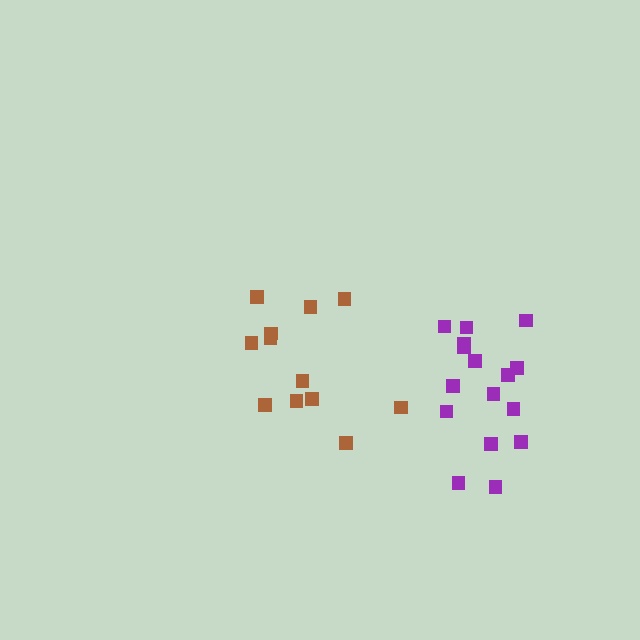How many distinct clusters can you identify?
There are 2 distinct clusters.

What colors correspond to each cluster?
The clusters are colored: purple, brown.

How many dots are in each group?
Group 1: 16 dots, Group 2: 12 dots (28 total).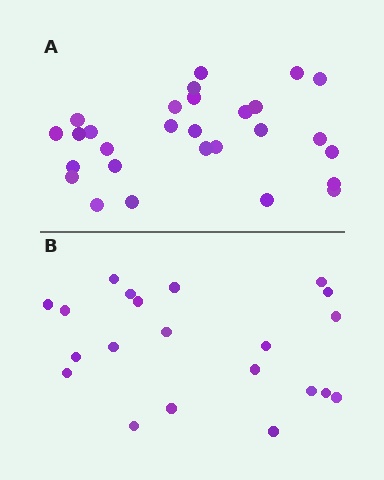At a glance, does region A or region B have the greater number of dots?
Region A (the top region) has more dots.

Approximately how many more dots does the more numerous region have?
Region A has roughly 8 or so more dots than region B.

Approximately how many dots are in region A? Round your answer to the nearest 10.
About 30 dots. (The exact count is 28, which rounds to 30.)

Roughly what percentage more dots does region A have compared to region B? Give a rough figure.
About 35% more.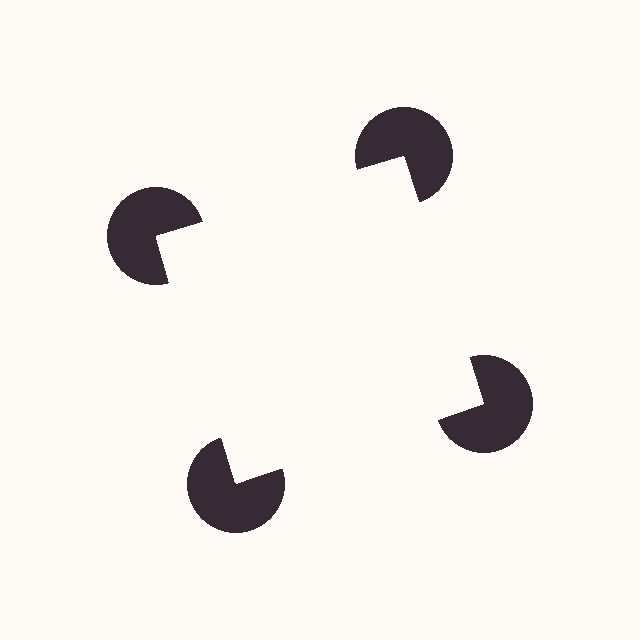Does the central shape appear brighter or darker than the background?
It typically appears slightly brighter than the background, even though no actual brightness change is drawn.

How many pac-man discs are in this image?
There are 4 — one at each vertex of the illusory square.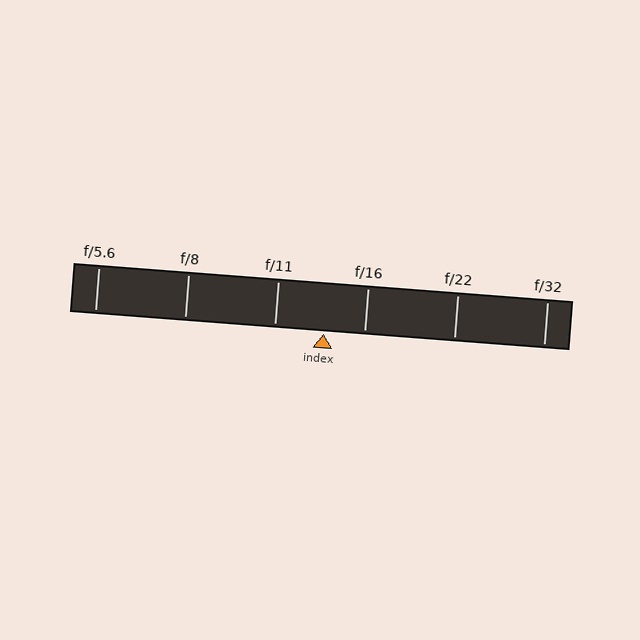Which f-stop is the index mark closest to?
The index mark is closest to f/16.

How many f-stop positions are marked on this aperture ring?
There are 6 f-stop positions marked.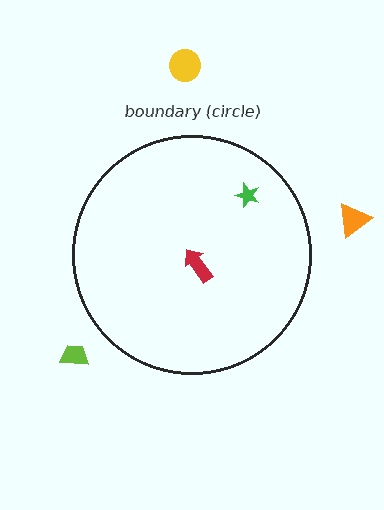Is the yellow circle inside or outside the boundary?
Outside.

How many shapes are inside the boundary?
2 inside, 3 outside.